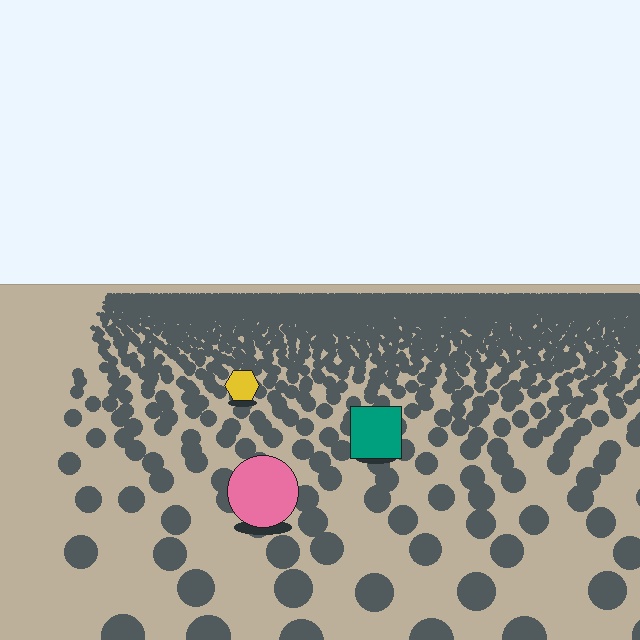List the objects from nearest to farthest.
From nearest to farthest: the pink circle, the teal square, the yellow hexagon.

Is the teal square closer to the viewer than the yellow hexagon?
Yes. The teal square is closer — you can tell from the texture gradient: the ground texture is coarser near it.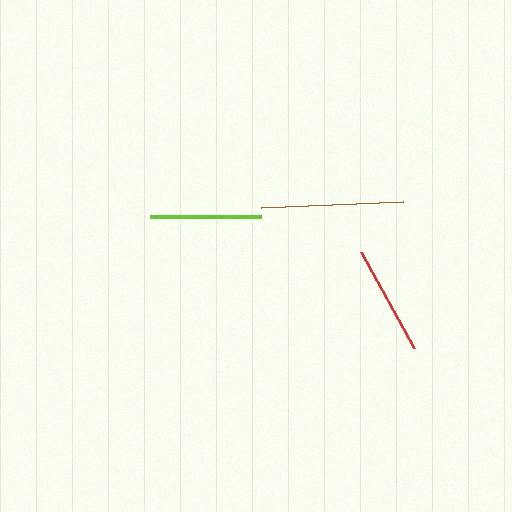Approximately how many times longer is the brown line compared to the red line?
The brown line is approximately 1.3 times the length of the red line.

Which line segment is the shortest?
The red line is the shortest at approximately 110 pixels.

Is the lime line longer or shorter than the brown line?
The brown line is longer than the lime line.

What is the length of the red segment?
The red segment is approximately 110 pixels long.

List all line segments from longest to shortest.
From longest to shortest: brown, lime, red.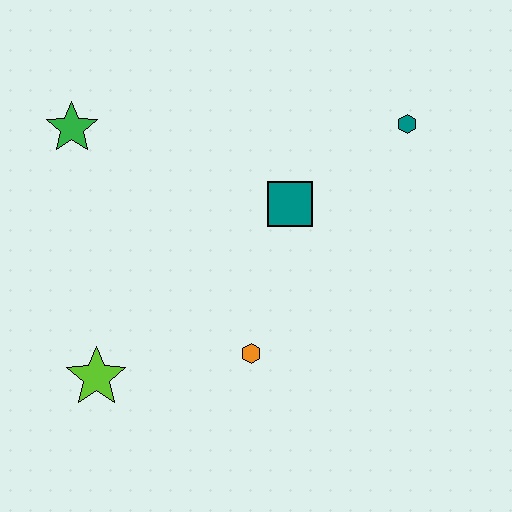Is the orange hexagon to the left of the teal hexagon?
Yes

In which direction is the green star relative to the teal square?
The green star is to the left of the teal square.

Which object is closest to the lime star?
The orange hexagon is closest to the lime star.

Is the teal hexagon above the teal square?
Yes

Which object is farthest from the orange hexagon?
The green star is farthest from the orange hexagon.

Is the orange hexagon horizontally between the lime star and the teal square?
Yes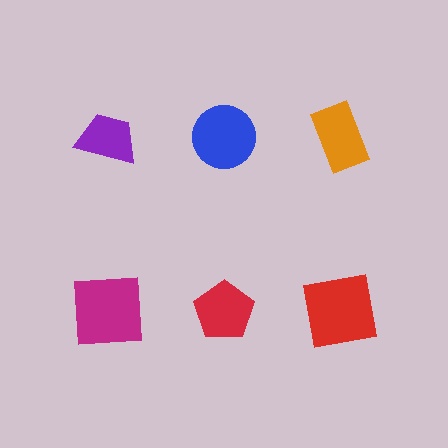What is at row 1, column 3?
An orange rectangle.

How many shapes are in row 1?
3 shapes.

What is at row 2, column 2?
A red pentagon.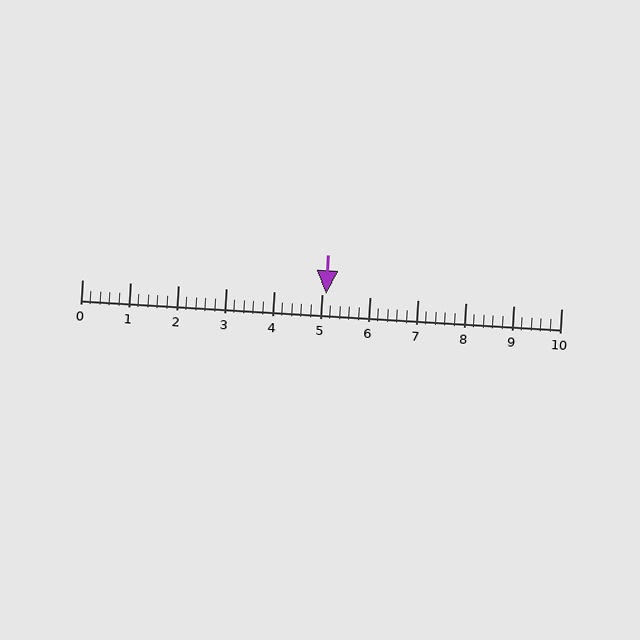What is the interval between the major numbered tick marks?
The major tick marks are spaced 1 units apart.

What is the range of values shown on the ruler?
The ruler shows values from 0 to 10.